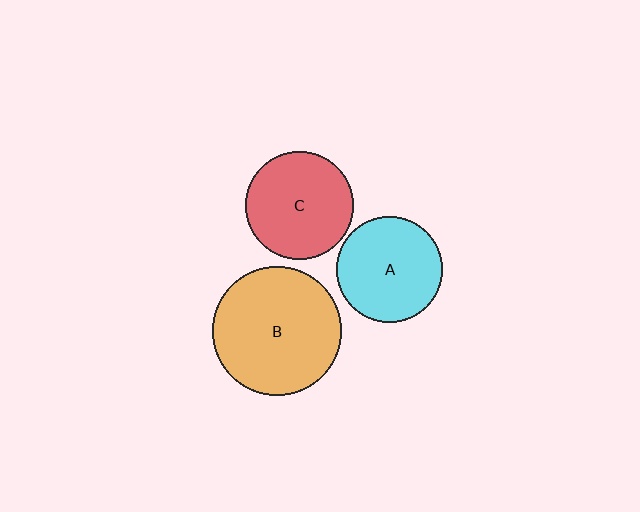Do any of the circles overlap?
No, none of the circles overlap.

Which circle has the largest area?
Circle B (orange).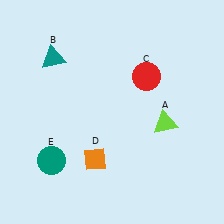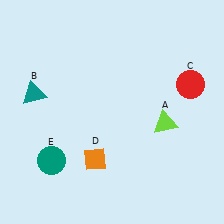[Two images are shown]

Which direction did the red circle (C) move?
The red circle (C) moved right.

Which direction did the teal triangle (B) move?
The teal triangle (B) moved down.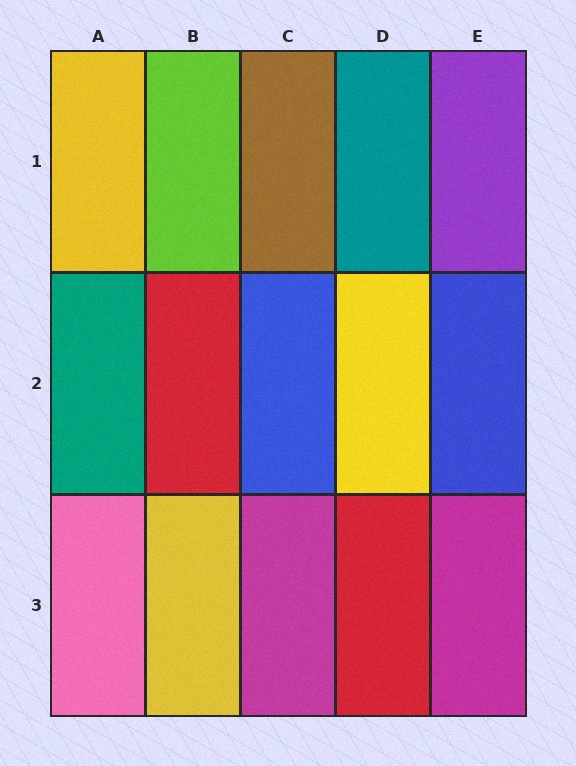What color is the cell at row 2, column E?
Blue.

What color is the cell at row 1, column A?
Yellow.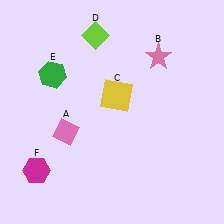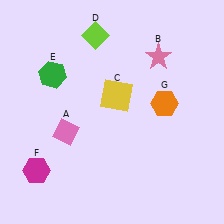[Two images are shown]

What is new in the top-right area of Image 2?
An orange hexagon (G) was added in the top-right area of Image 2.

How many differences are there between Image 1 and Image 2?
There is 1 difference between the two images.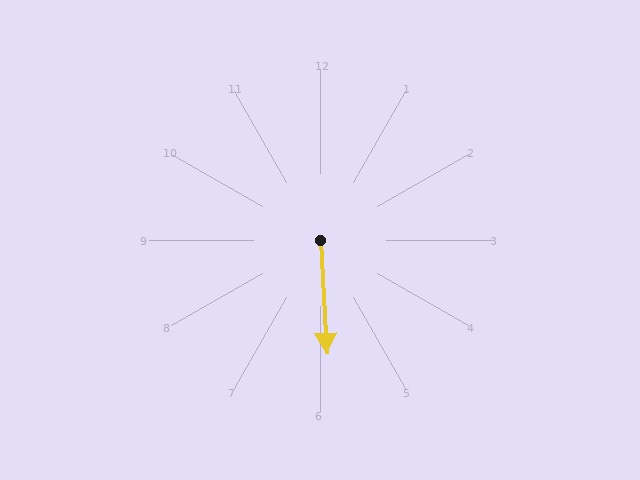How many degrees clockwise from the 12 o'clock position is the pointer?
Approximately 177 degrees.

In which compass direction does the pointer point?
South.